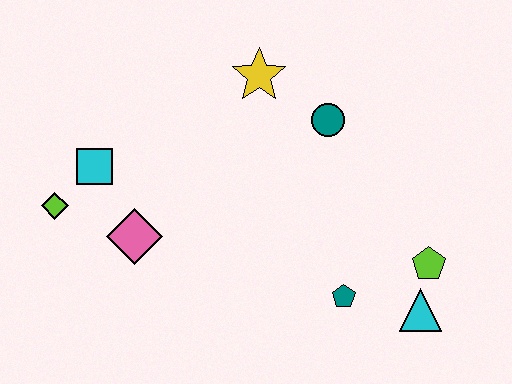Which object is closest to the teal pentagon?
The cyan triangle is closest to the teal pentagon.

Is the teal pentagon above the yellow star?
No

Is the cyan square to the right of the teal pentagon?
No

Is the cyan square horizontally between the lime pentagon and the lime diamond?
Yes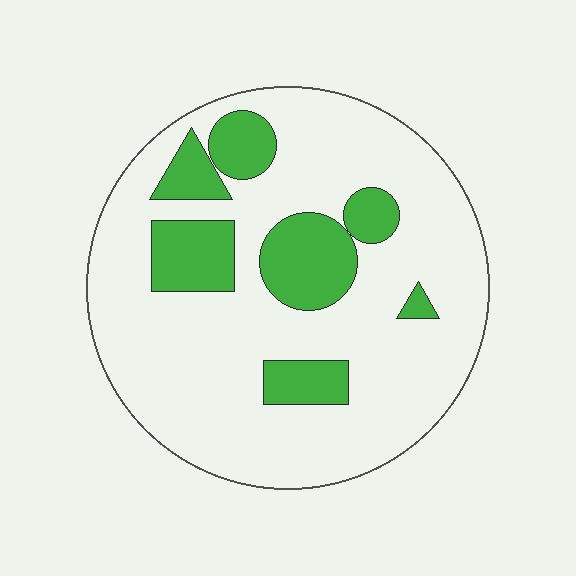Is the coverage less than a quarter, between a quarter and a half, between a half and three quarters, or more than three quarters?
Less than a quarter.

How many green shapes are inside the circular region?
7.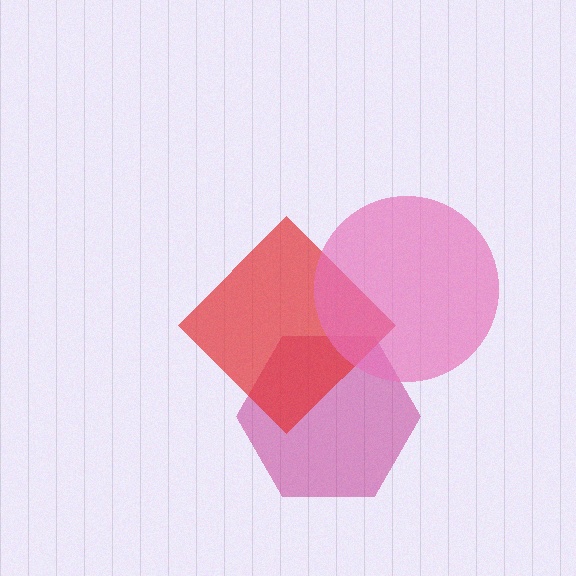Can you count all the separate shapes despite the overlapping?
Yes, there are 3 separate shapes.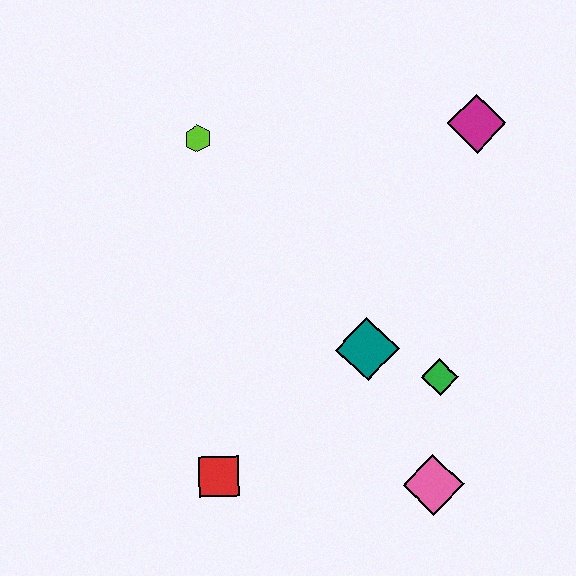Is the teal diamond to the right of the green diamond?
No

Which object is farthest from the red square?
The magenta diamond is farthest from the red square.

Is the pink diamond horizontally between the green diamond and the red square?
Yes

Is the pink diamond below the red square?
Yes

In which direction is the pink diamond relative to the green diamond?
The pink diamond is below the green diamond.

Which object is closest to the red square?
The teal diamond is closest to the red square.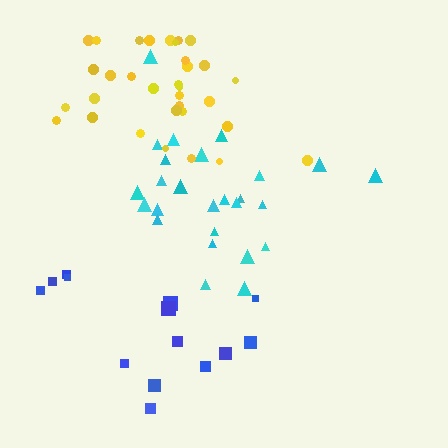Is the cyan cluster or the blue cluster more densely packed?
Cyan.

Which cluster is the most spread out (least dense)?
Blue.